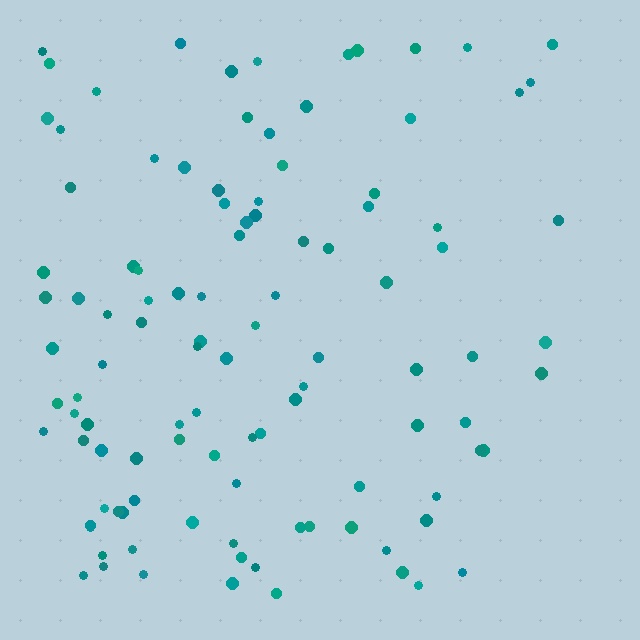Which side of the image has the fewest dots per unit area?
The right.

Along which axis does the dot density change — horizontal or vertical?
Horizontal.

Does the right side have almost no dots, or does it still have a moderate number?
Still a moderate number, just noticeably fewer than the left.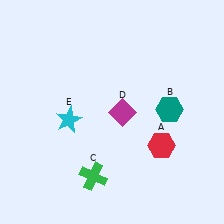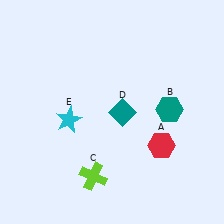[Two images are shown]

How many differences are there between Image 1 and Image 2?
There are 2 differences between the two images.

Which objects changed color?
C changed from green to lime. D changed from magenta to teal.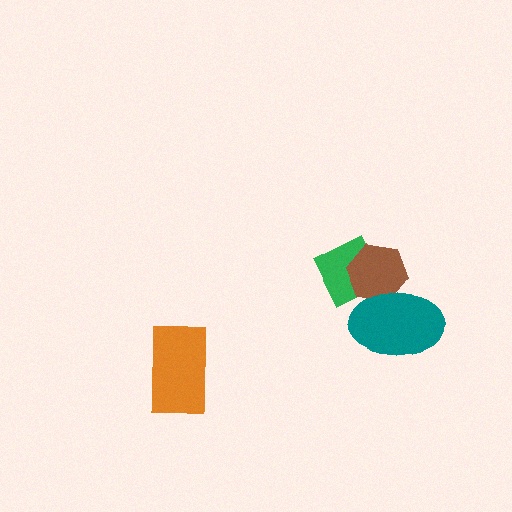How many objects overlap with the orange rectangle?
0 objects overlap with the orange rectangle.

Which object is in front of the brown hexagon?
The teal ellipse is in front of the brown hexagon.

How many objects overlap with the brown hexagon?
2 objects overlap with the brown hexagon.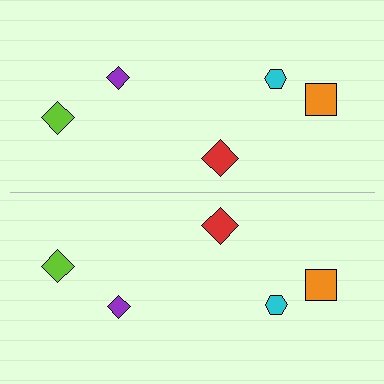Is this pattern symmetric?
Yes, this pattern has bilateral (reflection) symmetry.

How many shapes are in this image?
There are 10 shapes in this image.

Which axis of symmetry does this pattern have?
The pattern has a horizontal axis of symmetry running through the center of the image.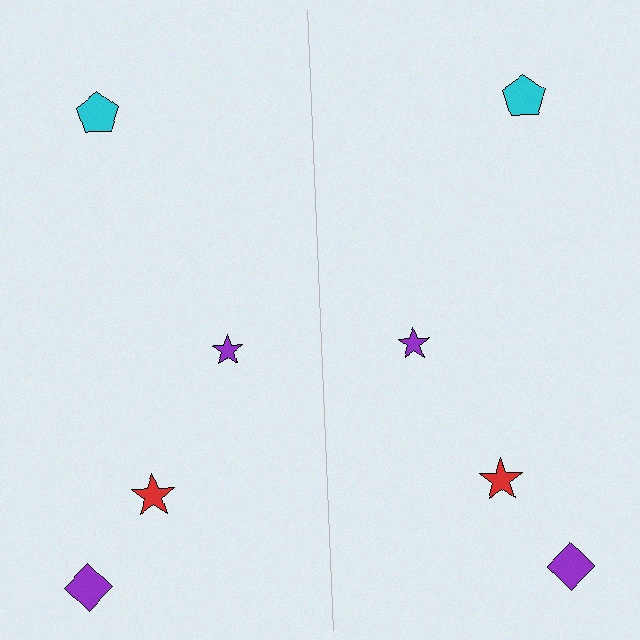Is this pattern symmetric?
Yes, this pattern has bilateral (reflection) symmetry.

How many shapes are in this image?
There are 8 shapes in this image.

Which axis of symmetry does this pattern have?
The pattern has a vertical axis of symmetry running through the center of the image.